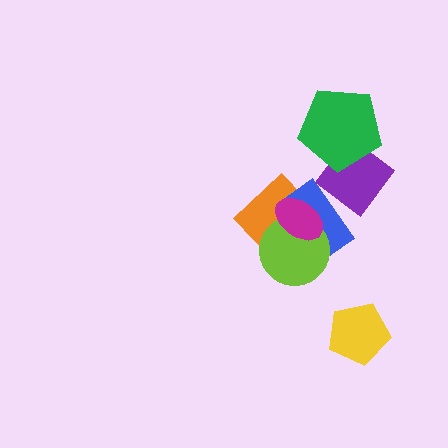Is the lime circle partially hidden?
Yes, it is partially covered by another shape.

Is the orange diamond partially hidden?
Yes, it is partially covered by another shape.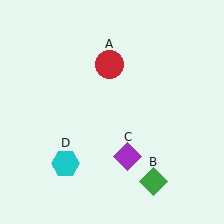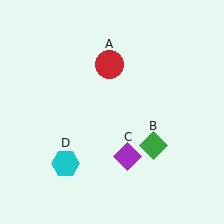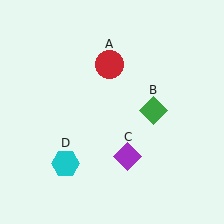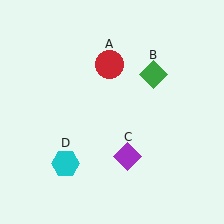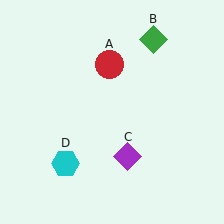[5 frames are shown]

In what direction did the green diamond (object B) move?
The green diamond (object B) moved up.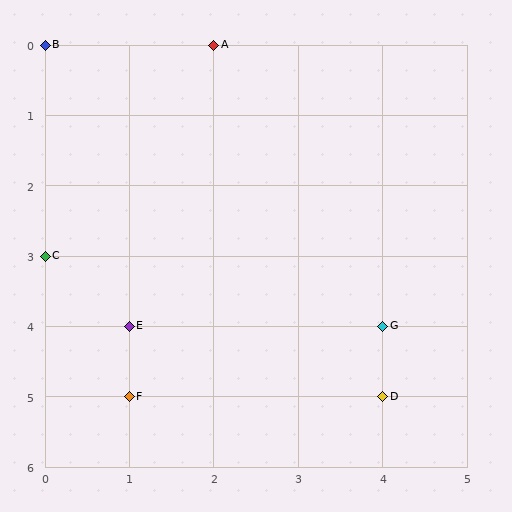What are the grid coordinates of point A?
Point A is at grid coordinates (2, 0).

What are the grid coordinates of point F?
Point F is at grid coordinates (1, 5).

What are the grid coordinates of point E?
Point E is at grid coordinates (1, 4).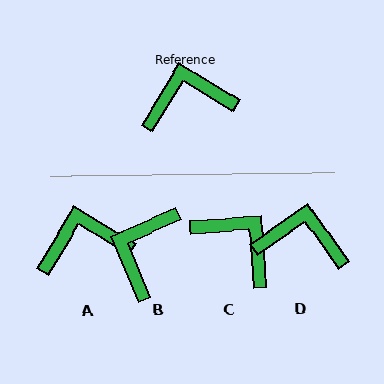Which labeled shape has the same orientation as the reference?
A.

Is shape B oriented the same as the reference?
No, it is off by about 55 degrees.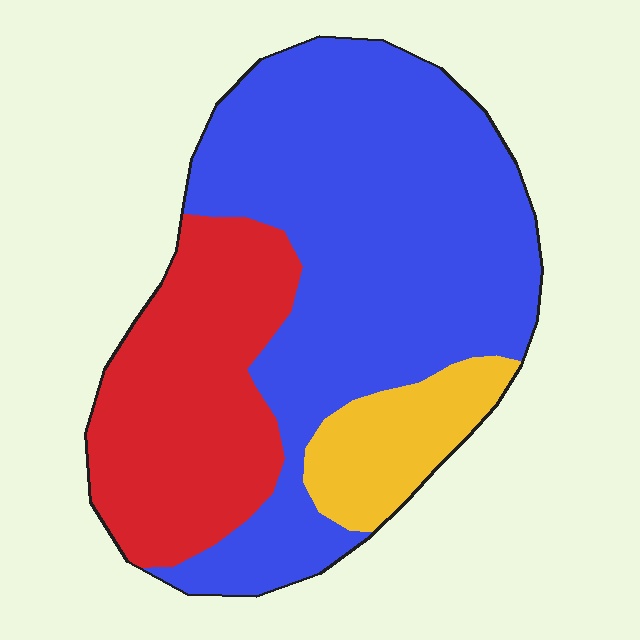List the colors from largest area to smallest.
From largest to smallest: blue, red, yellow.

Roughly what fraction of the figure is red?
Red covers around 30% of the figure.